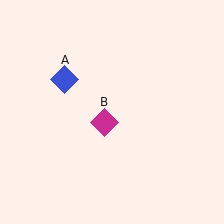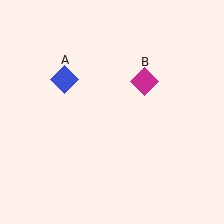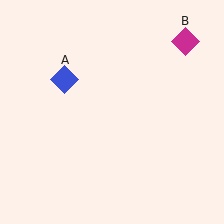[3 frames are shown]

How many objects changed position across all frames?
1 object changed position: magenta diamond (object B).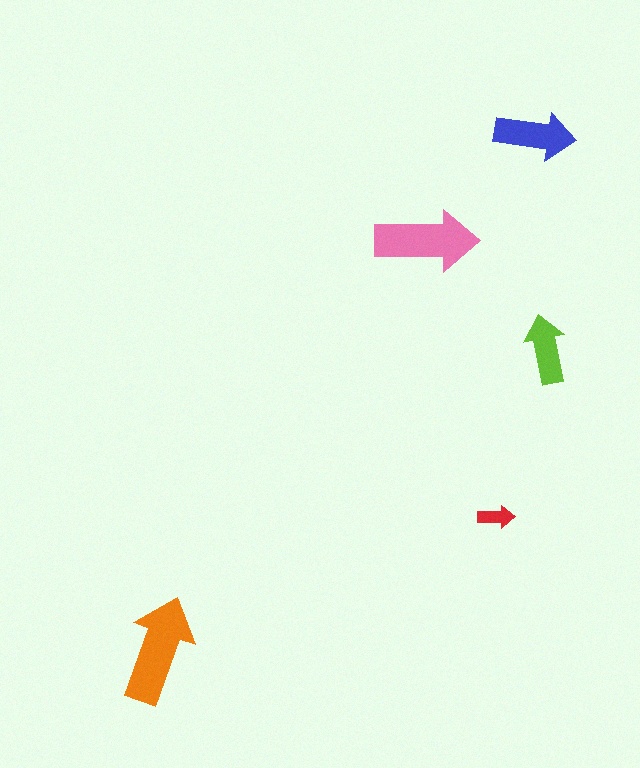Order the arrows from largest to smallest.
the orange one, the pink one, the blue one, the lime one, the red one.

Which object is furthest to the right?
The lime arrow is rightmost.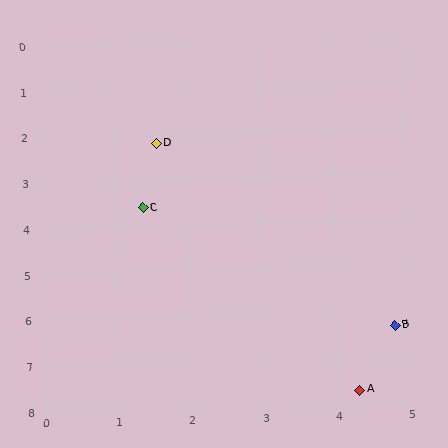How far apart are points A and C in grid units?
Points A and C are about 5.0 grid units apart.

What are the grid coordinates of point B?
Point B is at approximately (4.8, 6.3).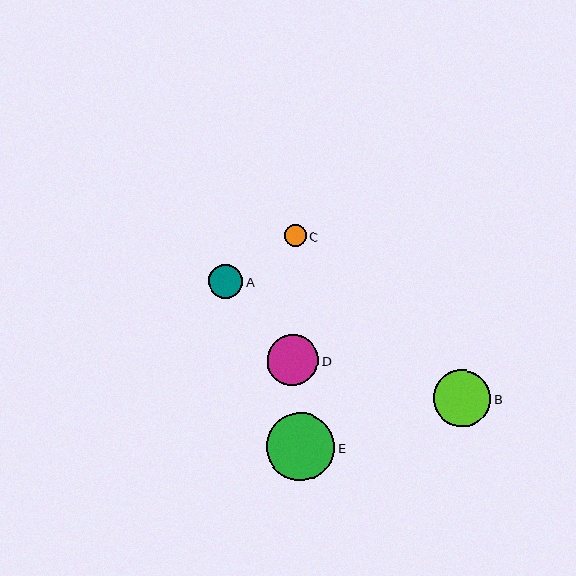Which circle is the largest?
Circle E is the largest with a size of approximately 68 pixels.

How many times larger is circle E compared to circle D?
Circle E is approximately 1.3 times the size of circle D.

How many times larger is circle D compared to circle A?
Circle D is approximately 1.5 times the size of circle A.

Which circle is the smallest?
Circle C is the smallest with a size of approximately 21 pixels.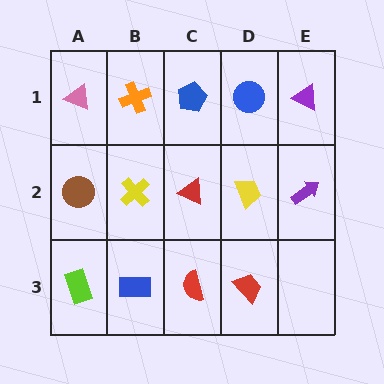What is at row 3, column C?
A red semicircle.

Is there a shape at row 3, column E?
No, that cell is empty.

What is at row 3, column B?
A blue rectangle.